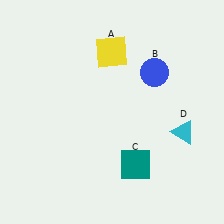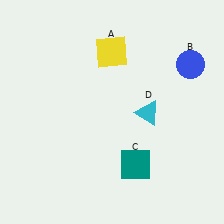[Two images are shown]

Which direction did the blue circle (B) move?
The blue circle (B) moved right.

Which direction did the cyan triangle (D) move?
The cyan triangle (D) moved left.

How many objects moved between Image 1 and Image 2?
2 objects moved between the two images.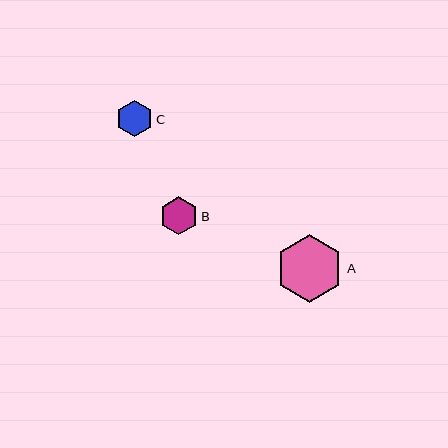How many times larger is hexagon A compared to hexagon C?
Hexagon A is approximately 1.9 times the size of hexagon C.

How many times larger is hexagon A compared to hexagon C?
Hexagon A is approximately 1.9 times the size of hexagon C.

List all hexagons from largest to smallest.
From largest to smallest: A, B, C.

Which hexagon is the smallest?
Hexagon C is the smallest with a size of approximately 36 pixels.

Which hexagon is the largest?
Hexagon A is the largest with a size of approximately 68 pixels.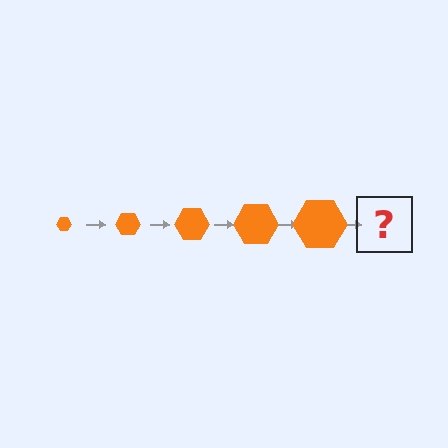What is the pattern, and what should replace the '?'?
The pattern is that the hexagon gets progressively larger each step. The '?' should be an orange hexagon, larger than the previous one.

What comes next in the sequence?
The next element should be an orange hexagon, larger than the previous one.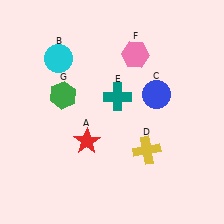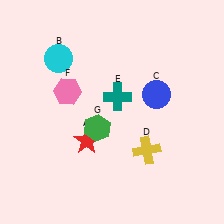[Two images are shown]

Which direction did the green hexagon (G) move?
The green hexagon (G) moved right.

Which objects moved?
The objects that moved are: the pink hexagon (F), the green hexagon (G).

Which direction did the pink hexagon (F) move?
The pink hexagon (F) moved left.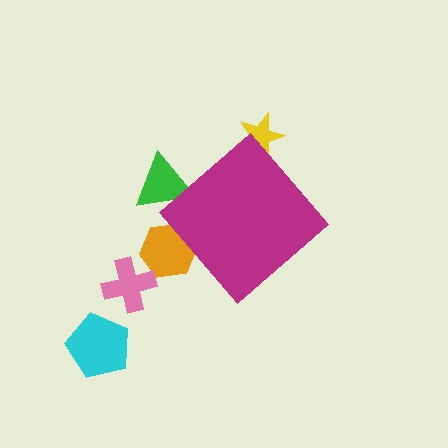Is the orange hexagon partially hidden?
Yes, the orange hexagon is partially hidden behind the magenta diamond.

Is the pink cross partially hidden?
No, the pink cross is fully visible.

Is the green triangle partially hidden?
Yes, the green triangle is partially hidden behind the magenta diamond.